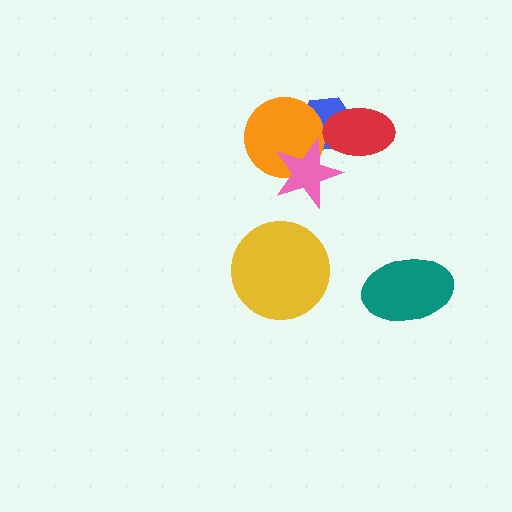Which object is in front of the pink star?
The red ellipse is in front of the pink star.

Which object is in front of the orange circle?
The pink star is in front of the orange circle.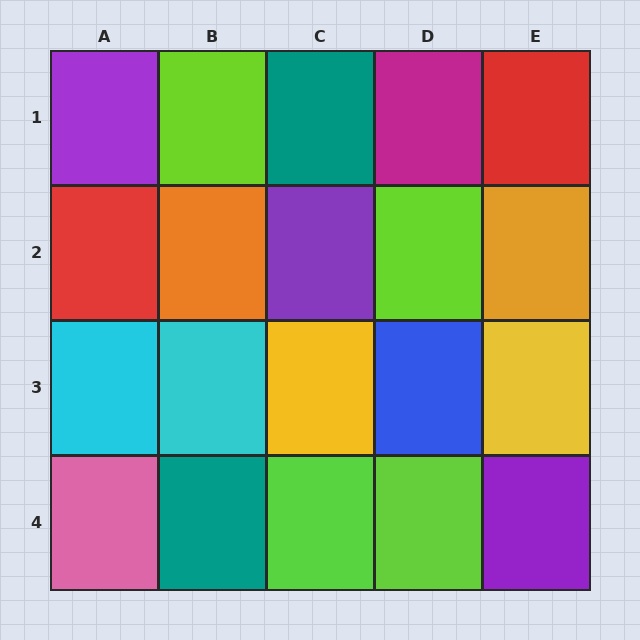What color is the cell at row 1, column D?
Magenta.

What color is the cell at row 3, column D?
Blue.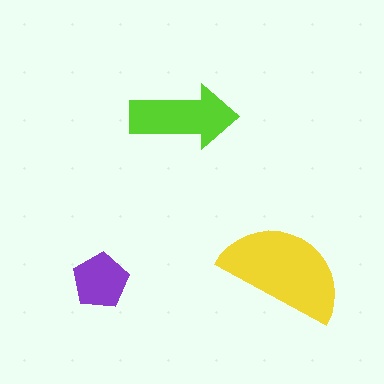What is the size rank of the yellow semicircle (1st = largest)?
1st.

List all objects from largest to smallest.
The yellow semicircle, the lime arrow, the purple pentagon.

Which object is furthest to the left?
The purple pentagon is leftmost.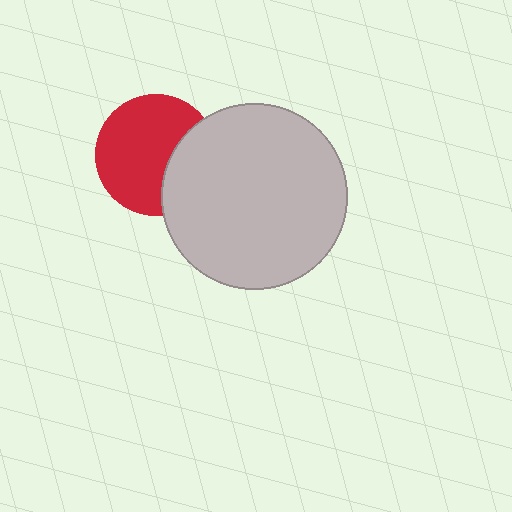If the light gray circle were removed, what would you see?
You would see the complete red circle.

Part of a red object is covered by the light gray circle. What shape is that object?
It is a circle.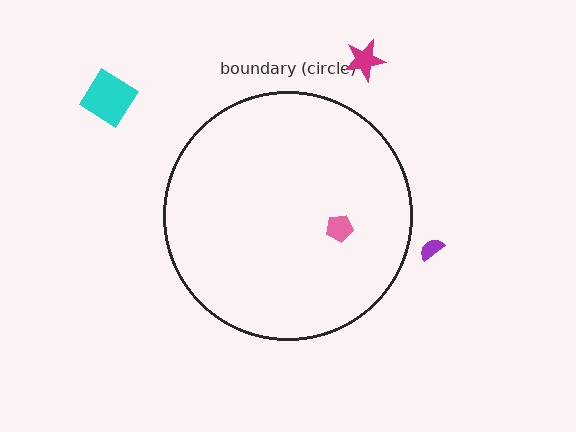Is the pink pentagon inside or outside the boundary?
Inside.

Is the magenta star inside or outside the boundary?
Outside.